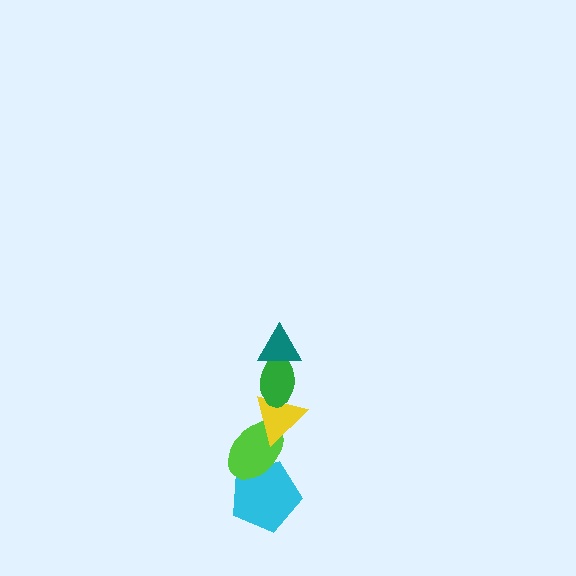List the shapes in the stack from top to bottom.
From top to bottom: the teal triangle, the green ellipse, the yellow triangle, the lime ellipse, the cyan pentagon.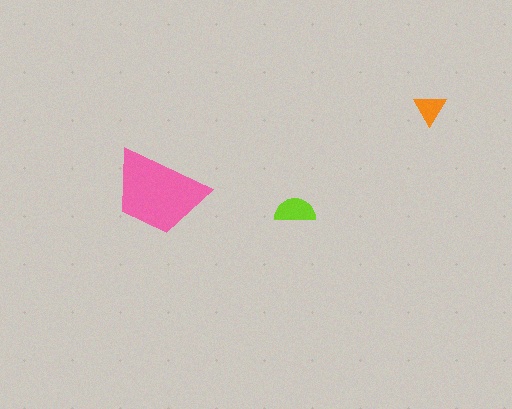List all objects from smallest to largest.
The orange triangle, the lime semicircle, the pink trapezoid.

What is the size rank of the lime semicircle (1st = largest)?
2nd.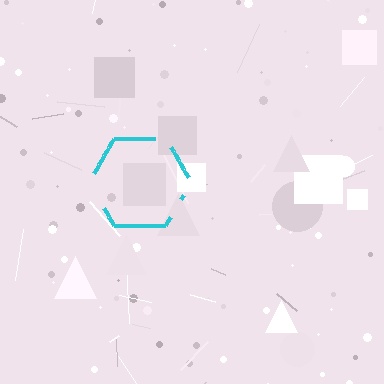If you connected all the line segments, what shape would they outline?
They would outline a hexagon.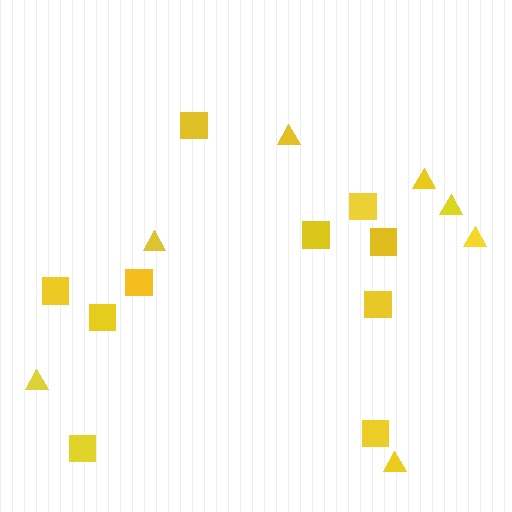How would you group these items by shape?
There are 2 groups: one group of squares (10) and one group of triangles (7).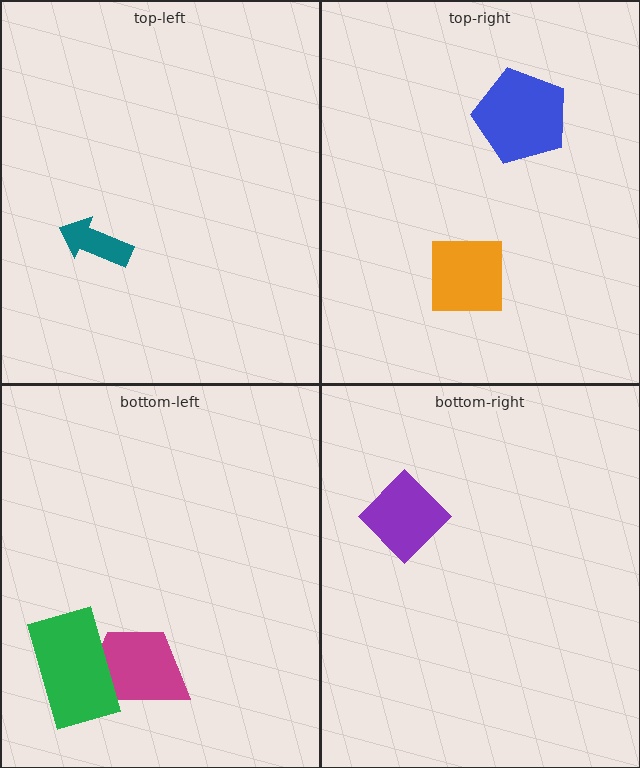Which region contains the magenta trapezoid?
The bottom-left region.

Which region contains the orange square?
The top-right region.